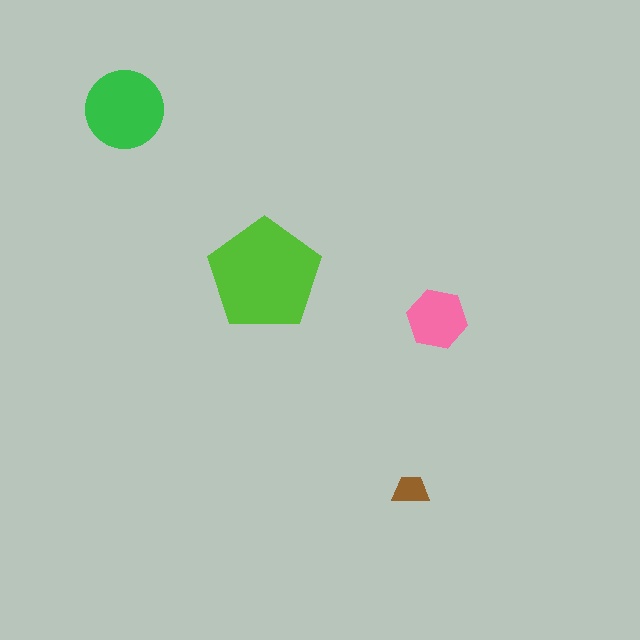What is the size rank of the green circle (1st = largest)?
2nd.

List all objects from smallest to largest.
The brown trapezoid, the pink hexagon, the green circle, the lime pentagon.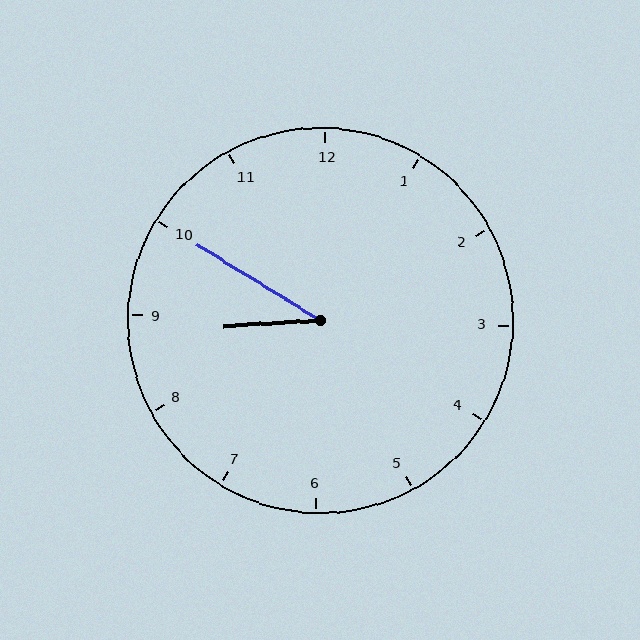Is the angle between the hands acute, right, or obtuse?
It is acute.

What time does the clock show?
8:50.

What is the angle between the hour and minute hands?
Approximately 35 degrees.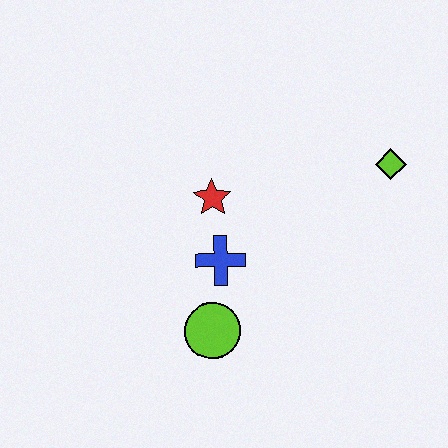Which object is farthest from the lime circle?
The lime diamond is farthest from the lime circle.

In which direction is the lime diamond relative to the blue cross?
The lime diamond is to the right of the blue cross.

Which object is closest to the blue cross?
The red star is closest to the blue cross.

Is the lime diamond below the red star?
No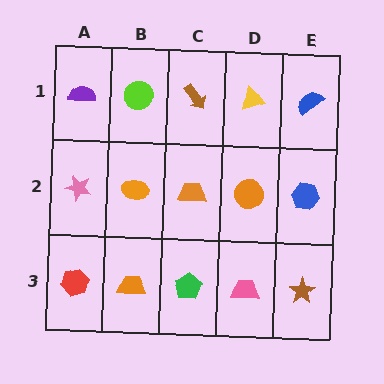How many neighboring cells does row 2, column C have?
4.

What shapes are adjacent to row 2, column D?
A yellow triangle (row 1, column D), a pink trapezoid (row 3, column D), an orange trapezoid (row 2, column C), a blue hexagon (row 2, column E).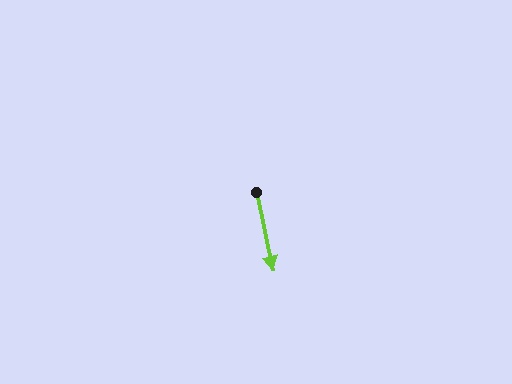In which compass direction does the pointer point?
South.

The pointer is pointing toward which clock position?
Roughly 6 o'clock.